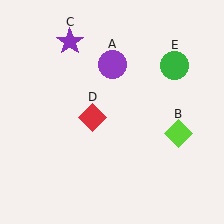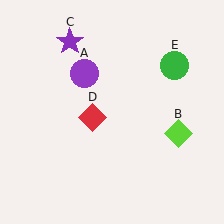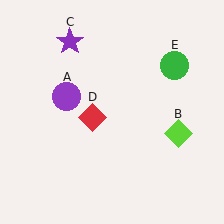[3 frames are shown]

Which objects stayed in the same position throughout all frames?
Lime diamond (object B) and purple star (object C) and red diamond (object D) and green circle (object E) remained stationary.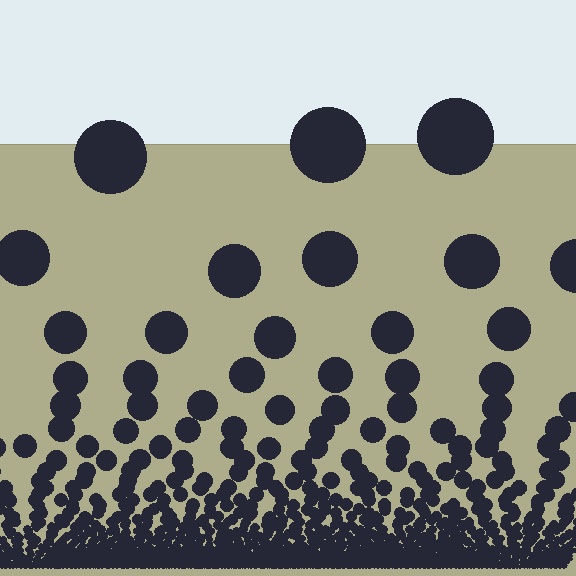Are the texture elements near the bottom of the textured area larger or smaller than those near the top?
Smaller. The gradient is inverted — elements near the bottom are smaller and denser.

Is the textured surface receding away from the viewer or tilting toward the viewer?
The surface appears to tilt toward the viewer. Texture elements get larger and sparser toward the top.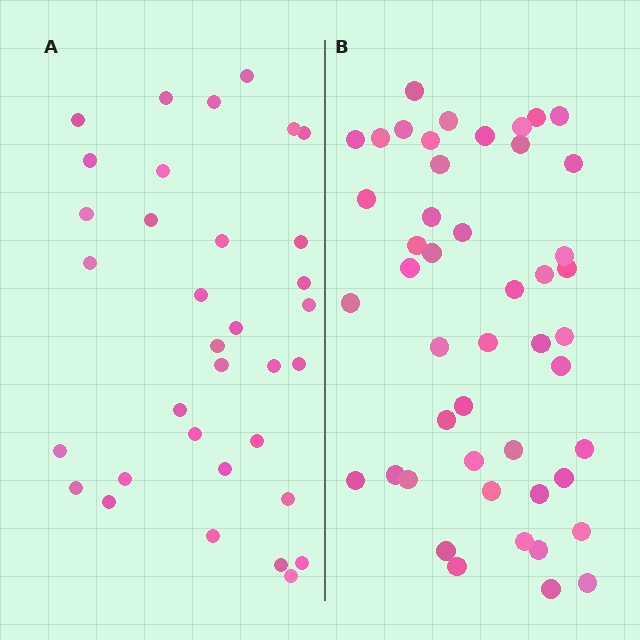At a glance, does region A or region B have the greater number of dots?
Region B (the right region) has more dots.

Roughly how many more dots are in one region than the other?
Region B has approximately 15 more dots than region A.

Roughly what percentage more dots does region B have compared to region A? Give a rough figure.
About 40% more.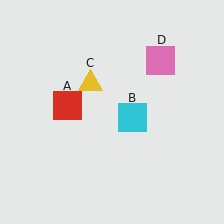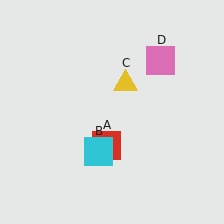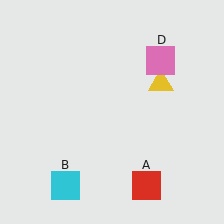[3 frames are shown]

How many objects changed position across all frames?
3 objects changed position: red square (object A), cyan square (object B), yellow triangle (object C).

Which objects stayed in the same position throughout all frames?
Pink square (object D) remained stationary.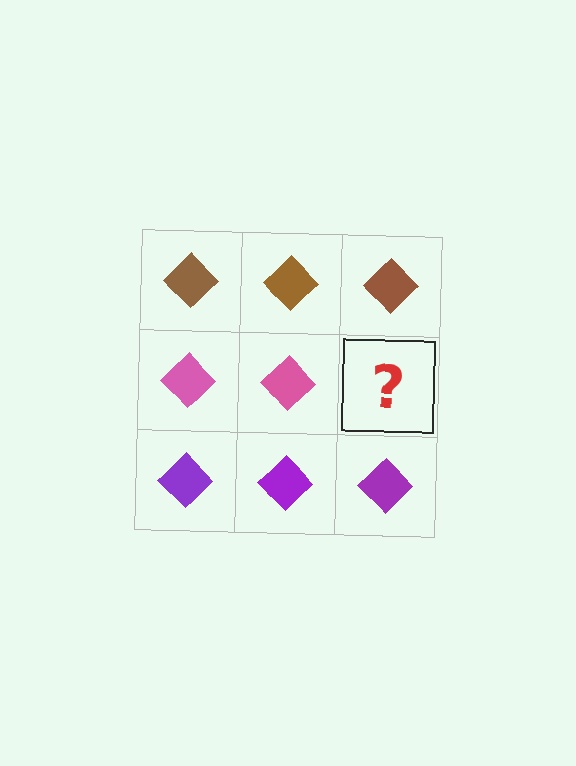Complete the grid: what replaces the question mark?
The question mark should be replaced with a pink diamond.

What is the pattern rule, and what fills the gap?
The rule is that each row has a consistent color. The gap should be filled with a pink diamond.